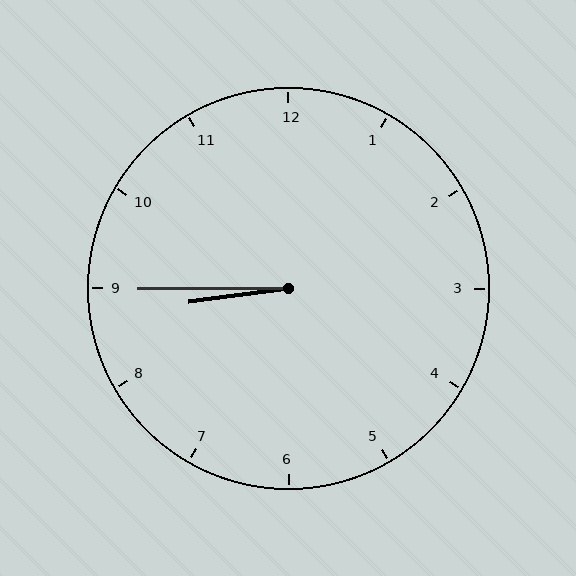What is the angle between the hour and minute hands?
Approximately 8 degrees.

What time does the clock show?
8:45.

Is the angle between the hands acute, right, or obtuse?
It is acute.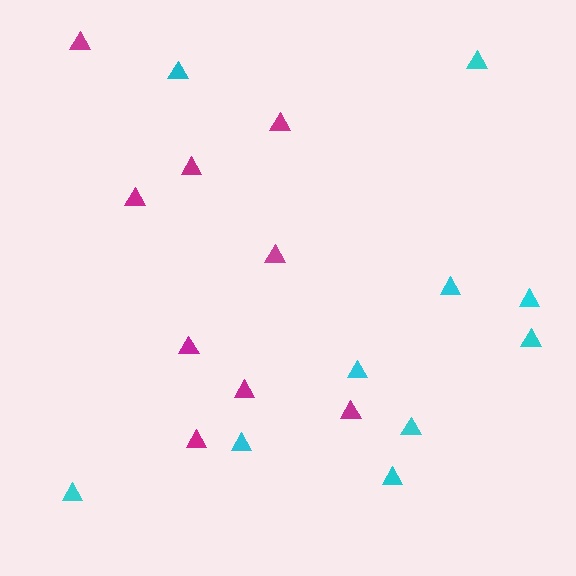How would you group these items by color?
There are 2 groups: one group of cyan triangles (10) and one group of magenta triangles (9).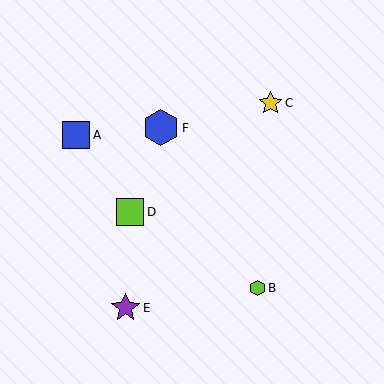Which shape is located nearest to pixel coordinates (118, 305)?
The purple star (labeled E) at (125, 308) is nearest to that location.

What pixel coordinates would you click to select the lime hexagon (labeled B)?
Click at (258, 288) to select the lime hexagon B.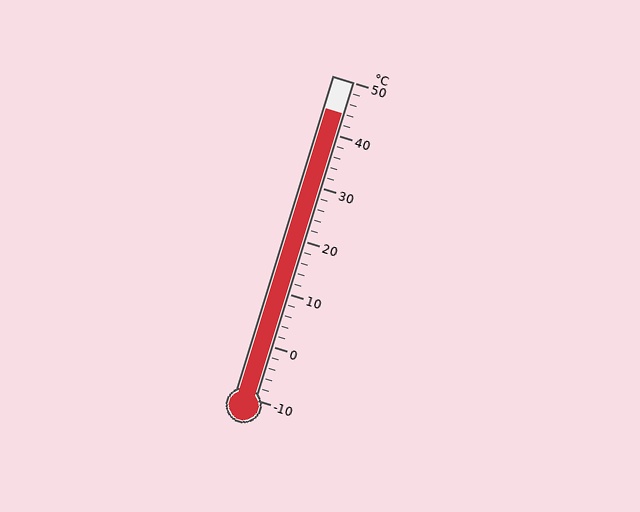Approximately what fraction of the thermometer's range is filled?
The thermometer is filled to approximately 90% of its range.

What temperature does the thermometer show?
The thermometer shows approximately 44°C.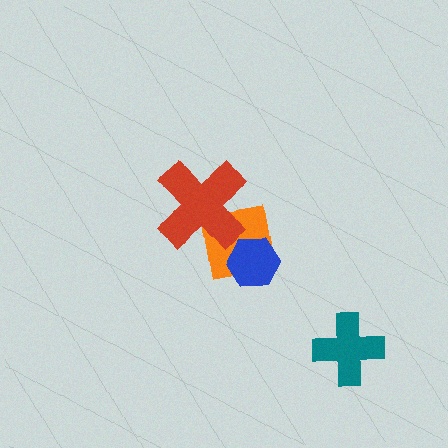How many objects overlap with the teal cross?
0 objects overlap with the teal cross.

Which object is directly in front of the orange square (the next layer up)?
The blue hexagon is directly in front of the orange square.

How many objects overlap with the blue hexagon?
1 object overlaps with the blue hexagon.